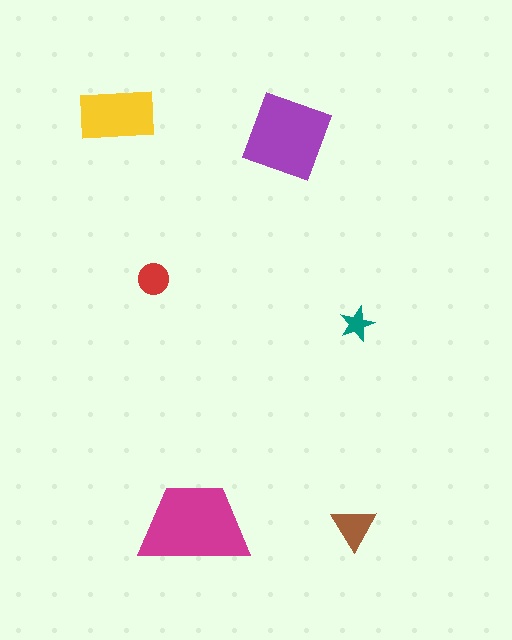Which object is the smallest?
The teal star.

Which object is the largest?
The magenta trapezoid.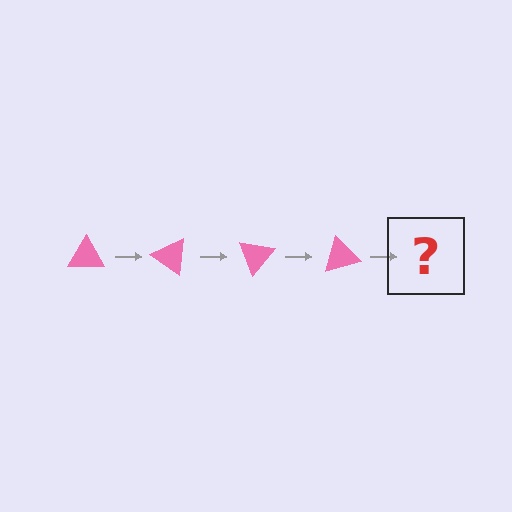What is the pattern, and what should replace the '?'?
The pattern is that the triangle rotates 35 degrees each step. The '?' should be a pink triangle rotated 140 degrees.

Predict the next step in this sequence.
The next step is a pink triangle rotated 140 degrees.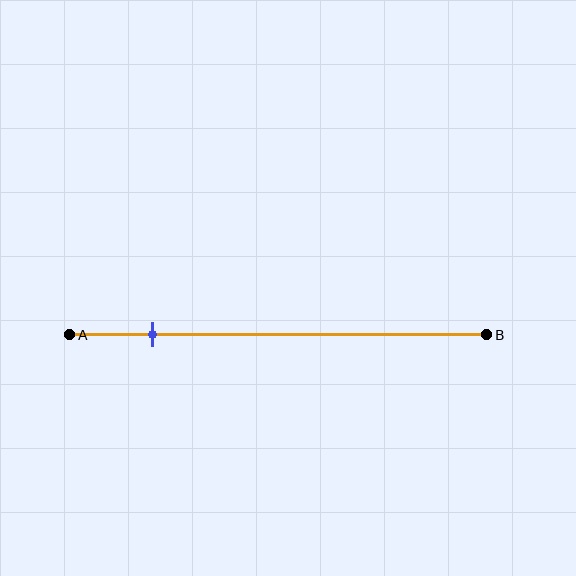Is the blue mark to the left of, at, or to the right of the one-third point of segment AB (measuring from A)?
The blue mark is to the left of the one-third point of segment AB.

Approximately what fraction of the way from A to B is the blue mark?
The blue mark is approximately 20% of the way from A to B.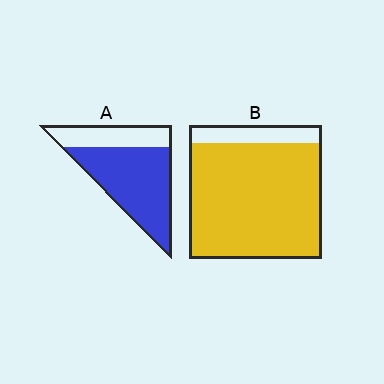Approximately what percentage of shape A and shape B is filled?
A is approximately 70% and B is approximately 85%.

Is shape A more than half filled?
Yes.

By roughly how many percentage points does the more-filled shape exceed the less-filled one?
By roughly 15 percentage points (B over A).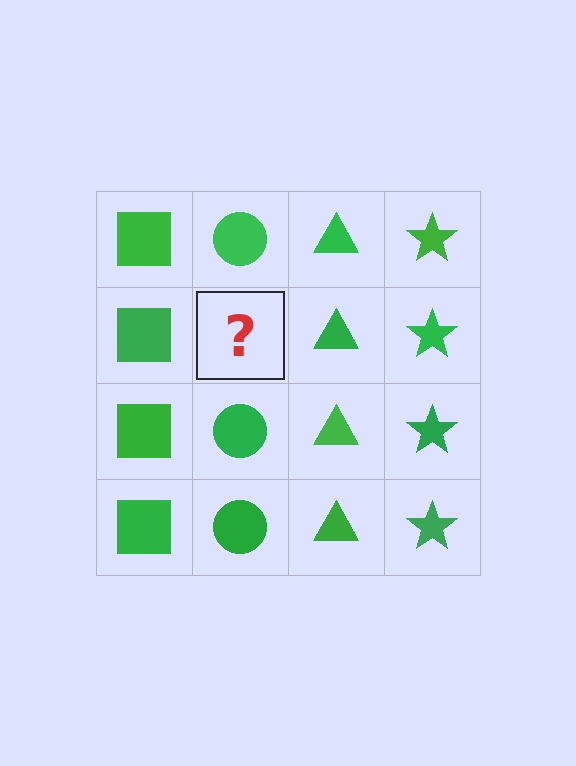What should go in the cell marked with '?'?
The missing cell should contain a green circle.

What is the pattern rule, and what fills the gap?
The rule is that each column has a consistent shape. The gap should be filled with a green circle.